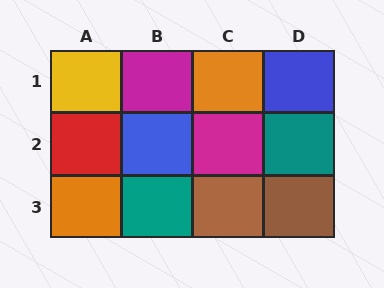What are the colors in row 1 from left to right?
Yellow, magenta, orange, blue.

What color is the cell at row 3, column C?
Brown.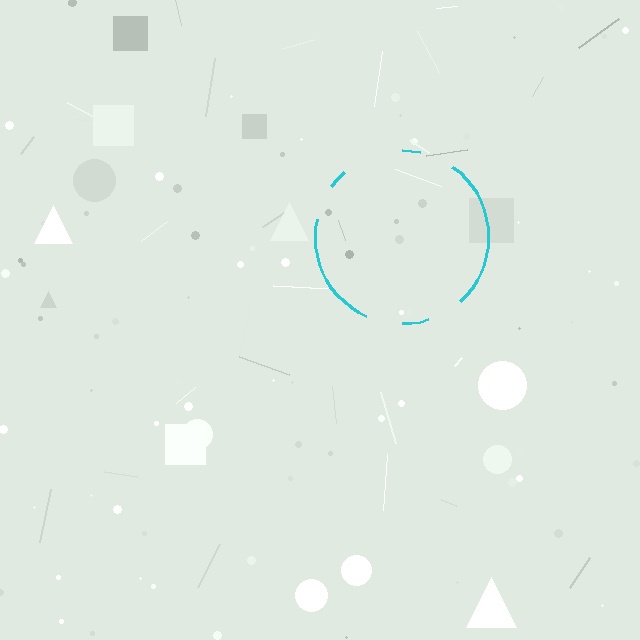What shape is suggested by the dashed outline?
The dashed outline suggests a circle.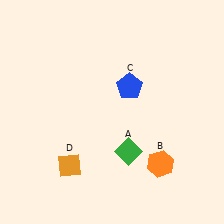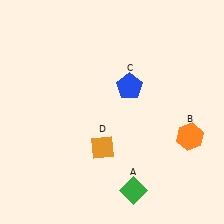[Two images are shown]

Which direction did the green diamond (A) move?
The green diamond (A) moved down.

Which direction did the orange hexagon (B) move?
The orange hexagon (B) moved right.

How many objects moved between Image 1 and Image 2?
3 objects moved between the two images.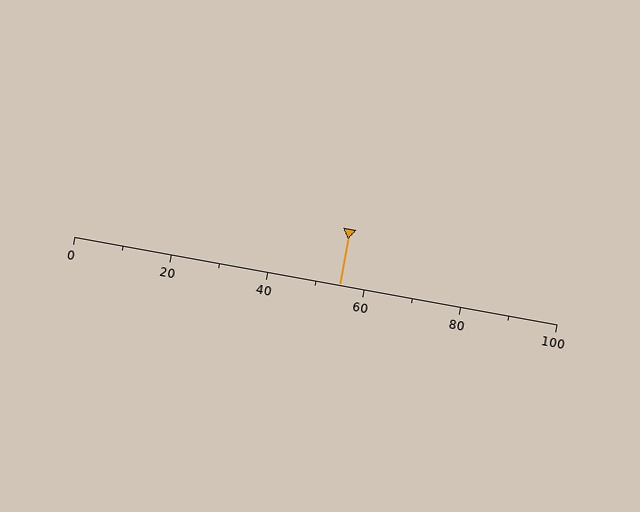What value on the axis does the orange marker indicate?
The marker indicates approximately 55.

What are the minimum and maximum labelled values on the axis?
The axis runs from 0 to 100.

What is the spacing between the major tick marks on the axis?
The major ticks are spaced 20 apart.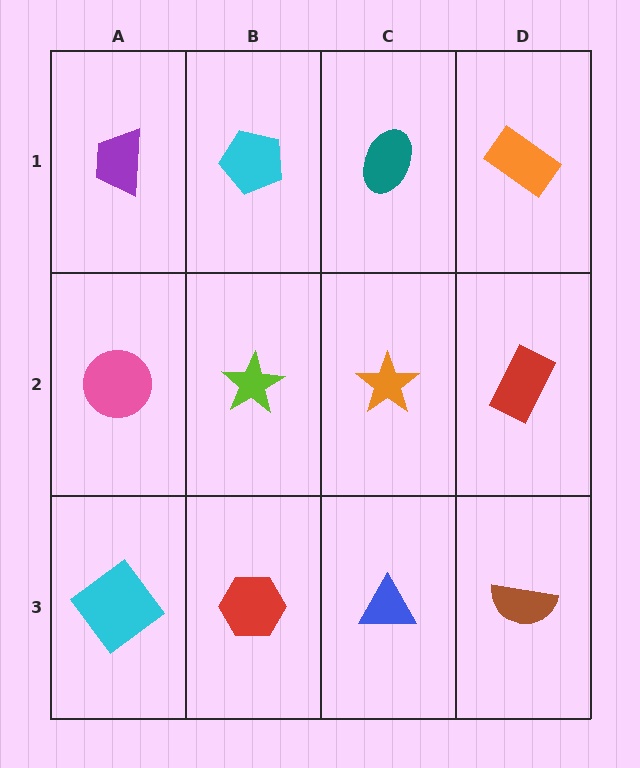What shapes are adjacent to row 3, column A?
A pink circle (row 2, column A), a red hexagon (row 3, column B).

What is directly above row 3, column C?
An orange star.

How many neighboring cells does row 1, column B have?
3.